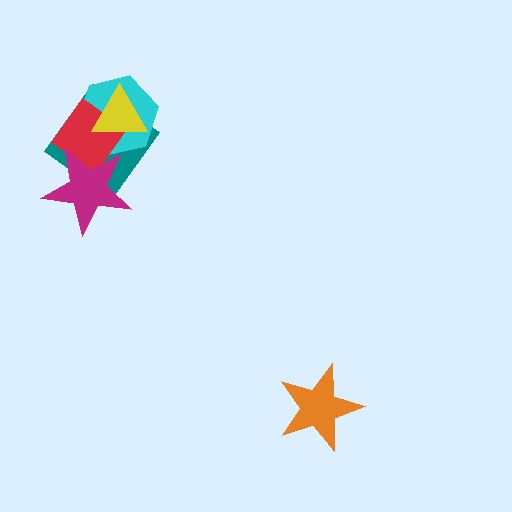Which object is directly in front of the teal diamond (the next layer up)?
The cyan hexagon is directly in front of the teal diamond.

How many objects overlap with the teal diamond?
4 objects overlap with the teal diamond.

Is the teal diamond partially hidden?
Yes, it is partially covered by another shape.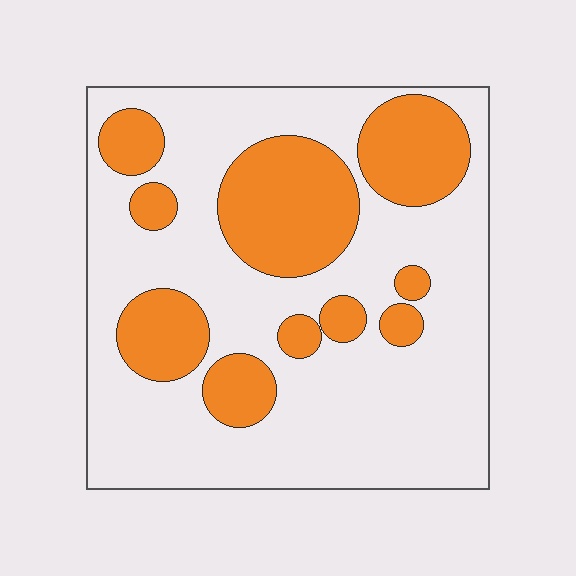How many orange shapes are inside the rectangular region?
10.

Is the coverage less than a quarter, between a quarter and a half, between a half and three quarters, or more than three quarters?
Between a quarter and a half.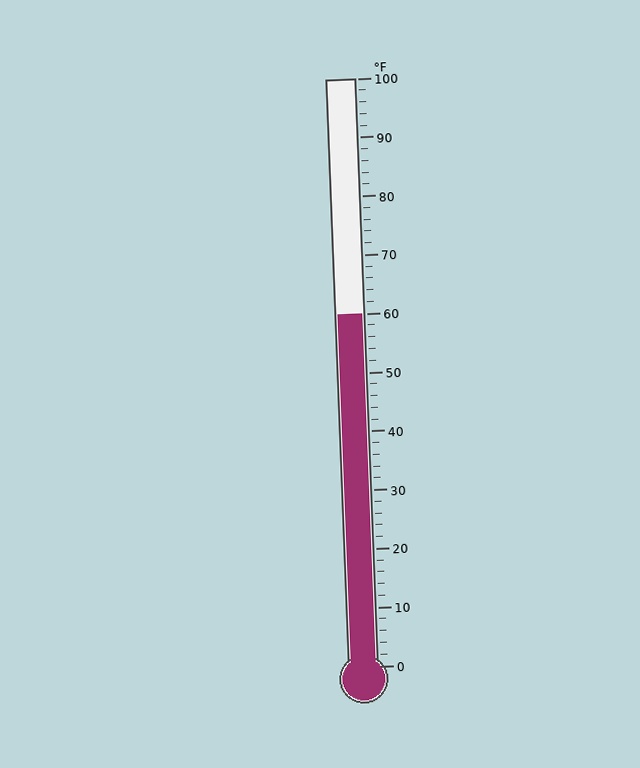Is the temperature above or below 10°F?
The temperature is above 10°F.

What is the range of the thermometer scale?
The thermometer scale ranges from 0°F to 100°F.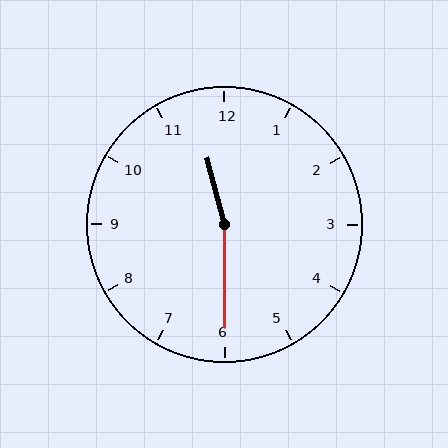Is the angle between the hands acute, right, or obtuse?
It is obtuse.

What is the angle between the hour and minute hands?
Approximately 165 degrees.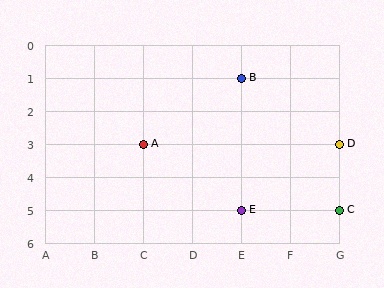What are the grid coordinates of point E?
Point E is at grid coordinates (E, 5).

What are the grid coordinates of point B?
Point B is at grid coordinates (E, 1).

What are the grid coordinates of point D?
Point D is at grid coordinates (G, 3).